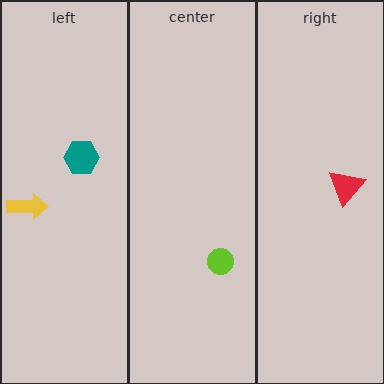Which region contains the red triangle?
The right region.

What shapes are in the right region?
The red triangle.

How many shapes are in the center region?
1.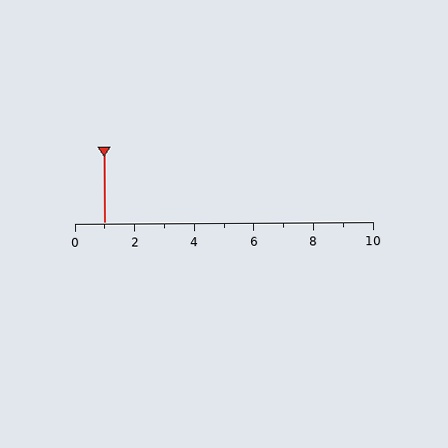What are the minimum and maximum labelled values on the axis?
The axis runs from 0 to 10.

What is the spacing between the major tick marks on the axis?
The major ticks are spaced 2 apart.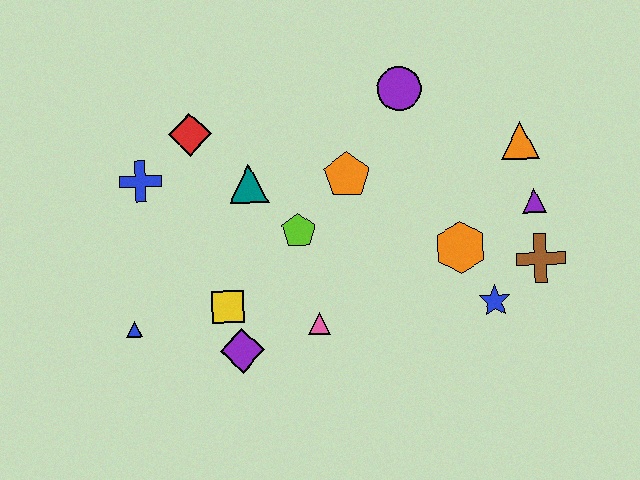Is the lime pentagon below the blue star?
No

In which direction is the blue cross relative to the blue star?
The blue cross is to the left of the blue star.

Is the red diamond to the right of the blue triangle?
Yes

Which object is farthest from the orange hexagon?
The blue triangle is farthest from the orange hexagon.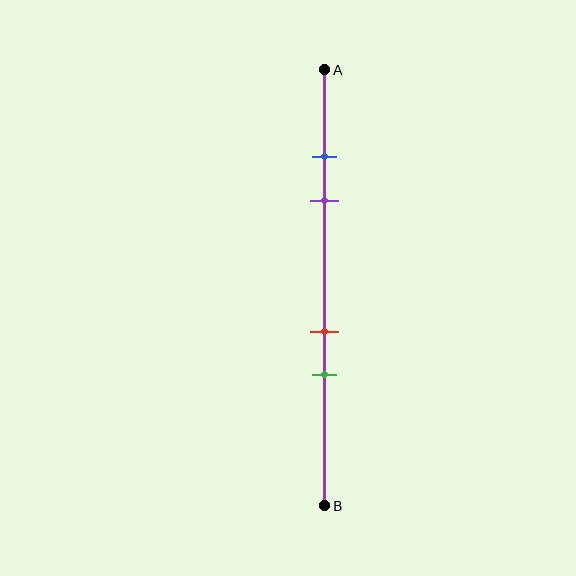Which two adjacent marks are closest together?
The blue and purple marks are the closest adjacent pair.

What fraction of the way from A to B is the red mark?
The red mark is approximately 60% (0.6) of the way from A to B.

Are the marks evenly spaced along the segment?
No, the marks are not evenly spaced.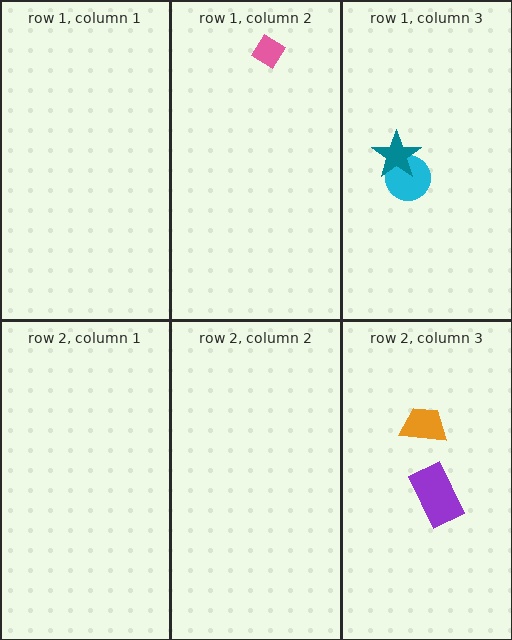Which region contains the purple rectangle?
The row 2, column 3 region.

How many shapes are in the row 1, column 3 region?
2.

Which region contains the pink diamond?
The row 1, column 2 region.